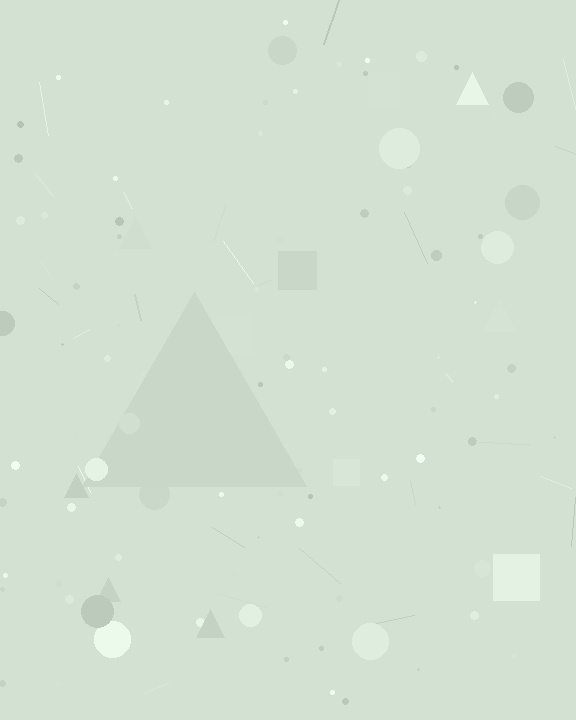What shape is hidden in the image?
A triangle is hidden in the image.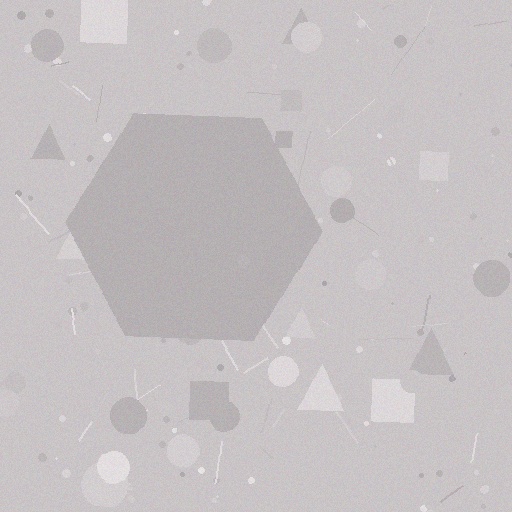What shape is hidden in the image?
A hexagon is hidden in the image.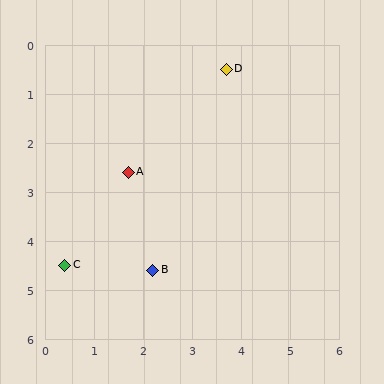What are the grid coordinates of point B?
Point B is at approximately (2.2, 4.6).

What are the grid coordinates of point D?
Point D is at approximately (3.7, 0.5).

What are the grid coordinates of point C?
Point C is at approximately (0.4, 4.5).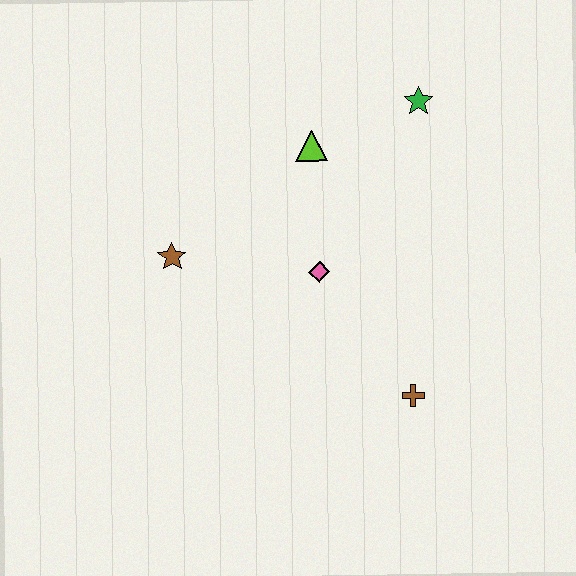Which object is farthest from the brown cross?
The green star is farthest from the brown cross.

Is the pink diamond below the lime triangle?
Yes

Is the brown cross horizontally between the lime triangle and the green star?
Yes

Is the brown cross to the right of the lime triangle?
Yes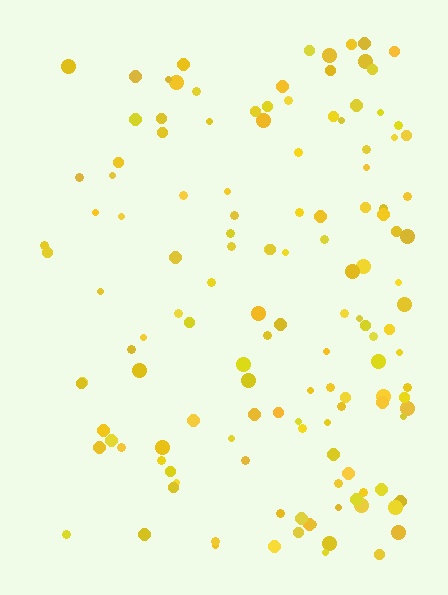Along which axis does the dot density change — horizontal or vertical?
Horizontal.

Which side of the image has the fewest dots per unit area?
The left.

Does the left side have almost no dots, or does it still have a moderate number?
Still a moderate number, just noticeably fewer than the right.